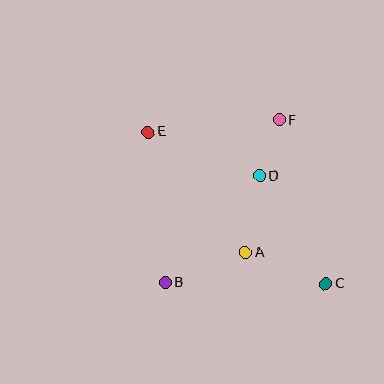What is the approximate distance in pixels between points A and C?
The distance between A and C is approximately 86 pixels.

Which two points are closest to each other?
Points D and F are closest to each other.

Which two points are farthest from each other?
Points C and E are farthest from each other.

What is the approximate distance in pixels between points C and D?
The distance between C and D is approximately 126 pixels.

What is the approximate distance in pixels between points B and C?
The distance between B and C is approximately 161 pixels.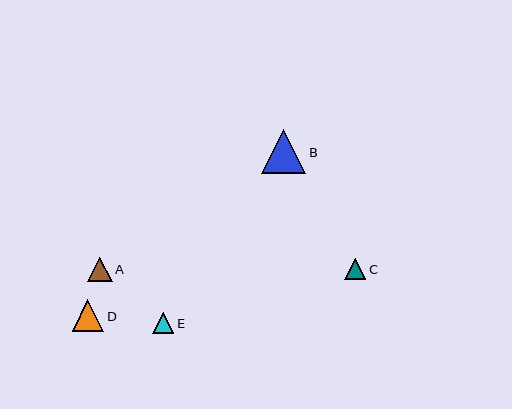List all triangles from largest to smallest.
From largest to smallest: B, D, A, E, C.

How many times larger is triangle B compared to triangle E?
Triangle B is approximately 2.1 times the size of triangle E.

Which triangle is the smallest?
Triangle C is the smallest with a size of approximately 21 pixels.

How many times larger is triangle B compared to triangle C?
Triangle B is approximately 2.1 times the size of triangle C.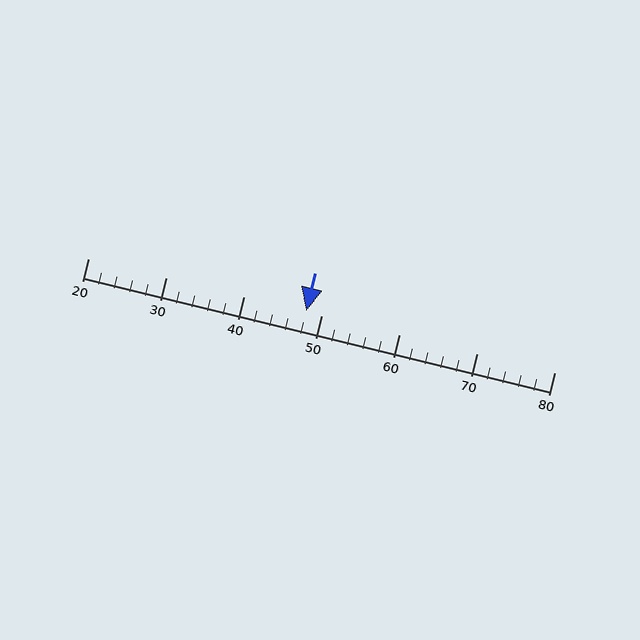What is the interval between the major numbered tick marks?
The major tick marks are spaced 10 units apart.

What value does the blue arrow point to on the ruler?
The blue arrow points to approximately 48.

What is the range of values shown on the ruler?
The ruler shows values from 20 to 80.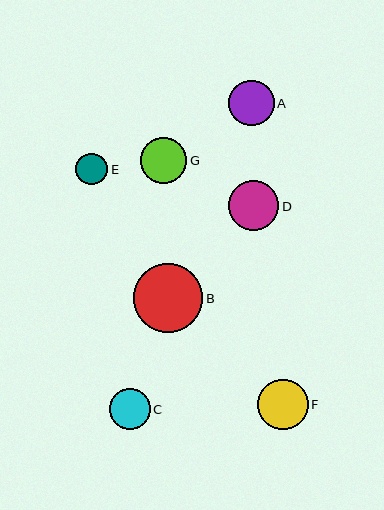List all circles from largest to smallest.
From largest to smallest: B, F, D, G, A, C, E.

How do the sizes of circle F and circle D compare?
Circle F and circle D are approximately the same size.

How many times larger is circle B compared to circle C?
Circle B is approximately 1.7 times the size of circle C.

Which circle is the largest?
Circle B is the largest with a size of approximately 69 pixels.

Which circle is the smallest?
Circle E is the smallest with a size of approximately 32 pixels.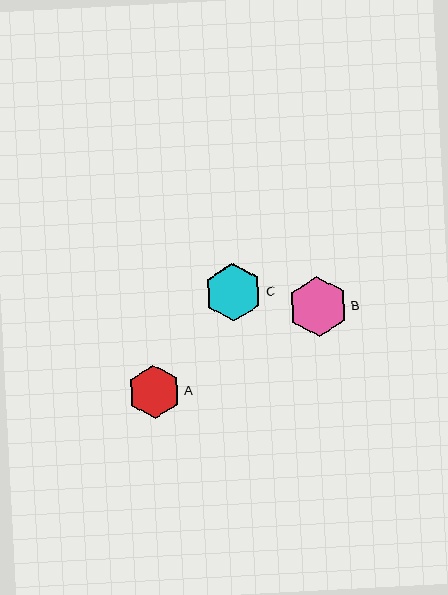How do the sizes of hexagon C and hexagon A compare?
Hexagon C and hexagon A are approximately the same size.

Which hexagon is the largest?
Hexagon B is the largest with a size of approximately 60 pixels.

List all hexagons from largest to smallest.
From largest to smallest: B, C, A.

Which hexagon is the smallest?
Hexagon A is the smallest with a size of approximately 53 pixels.